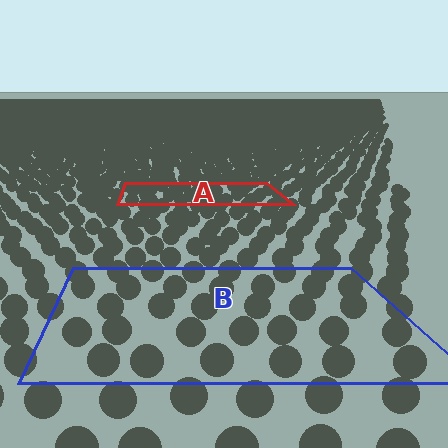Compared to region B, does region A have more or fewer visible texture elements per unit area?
Region A has more texture elements per unit area — they are packed more densely because it is farther away.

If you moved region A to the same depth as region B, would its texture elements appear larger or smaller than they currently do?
They would appear larger. At a closer depth, the same texture elements are projected at a bigger on-screen size.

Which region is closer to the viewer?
Region B is closer. The texture elements there are larger and more spread out.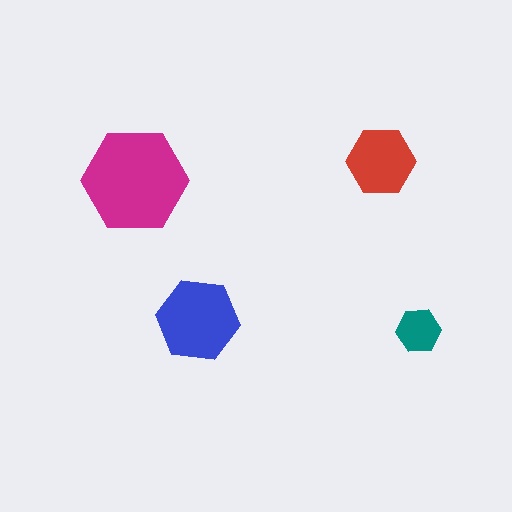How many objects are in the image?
There are 4 objects in the image.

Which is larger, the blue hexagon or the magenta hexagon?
The magenta one.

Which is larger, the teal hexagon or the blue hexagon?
The blue one.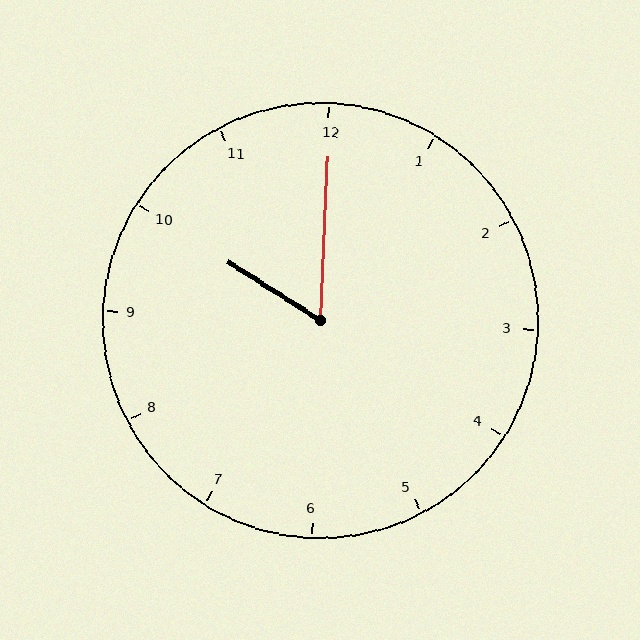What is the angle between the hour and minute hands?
Approximately 60 degrees.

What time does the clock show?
10:00.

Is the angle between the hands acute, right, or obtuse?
It is acute.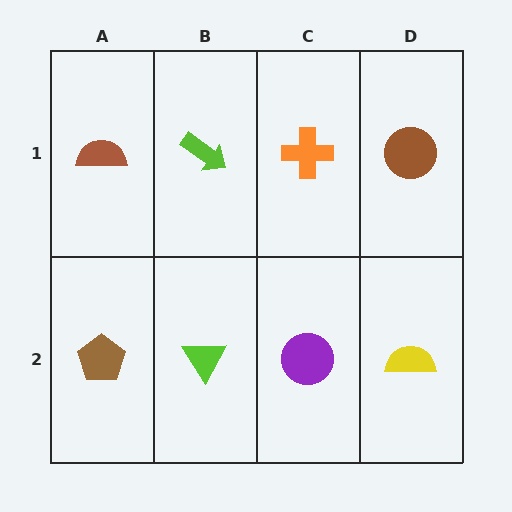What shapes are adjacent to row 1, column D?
A yellow semicircle (row 2, column D), an orange cross (row 1, column C).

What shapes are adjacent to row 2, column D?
A brown circle (row 1, column D), a purple circle (row 2, column C).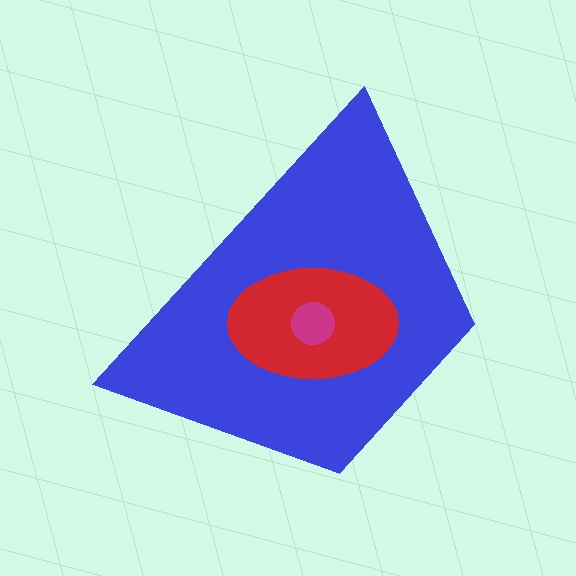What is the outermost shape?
The blue trapezoid.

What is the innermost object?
The magenta circle.